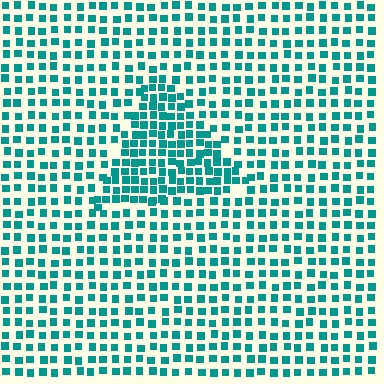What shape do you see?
I see a triangle.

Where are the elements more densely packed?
The elements are more densely packed inside the triangle boundary.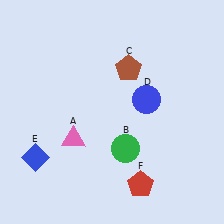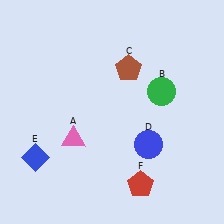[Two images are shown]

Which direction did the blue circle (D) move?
The blue circle (D) moved down.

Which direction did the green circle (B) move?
The green circle (B) moved up.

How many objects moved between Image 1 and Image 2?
2 objects moved between the two images.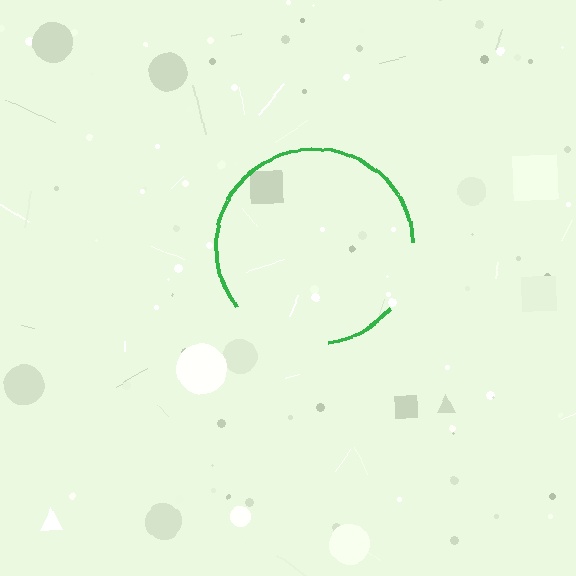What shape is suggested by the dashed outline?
The dashed outline suggests a circle.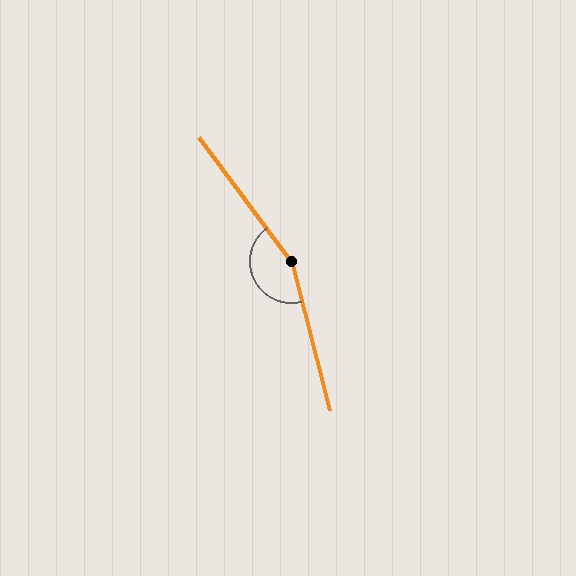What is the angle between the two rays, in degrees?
Approximately 158 degrees.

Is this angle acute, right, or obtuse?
It is obtuse.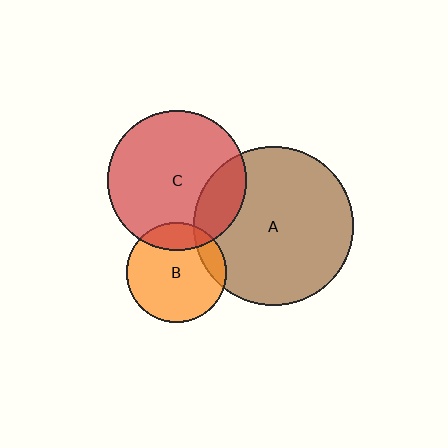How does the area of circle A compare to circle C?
Approximately 1.3 times.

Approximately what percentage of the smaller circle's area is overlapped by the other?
Approximately 20%.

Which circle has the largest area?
Circle A (brown).